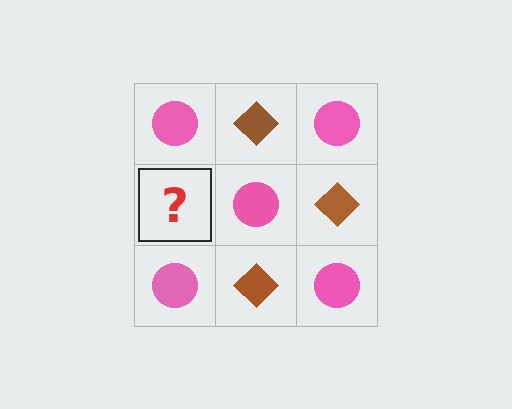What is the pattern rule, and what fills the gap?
The rule is that it alternates pink circle and brown diamond in a checkerboard pattern. The gap should be filled with a brown diamond.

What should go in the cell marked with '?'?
The missing cell should contain a brown diamond.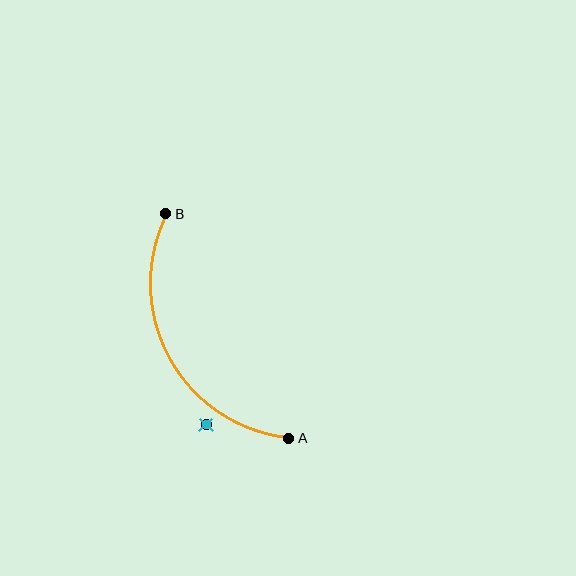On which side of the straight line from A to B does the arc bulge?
The arc bulges to the left of the straight line connecting A and B.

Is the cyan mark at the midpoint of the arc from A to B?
No — the cyan mark does not lie on the arc at all. It sits slightly outside the curve.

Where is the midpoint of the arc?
The arc midpoint is the point on the curve farthest from the straight line joining A and B. It sits to the left of that line.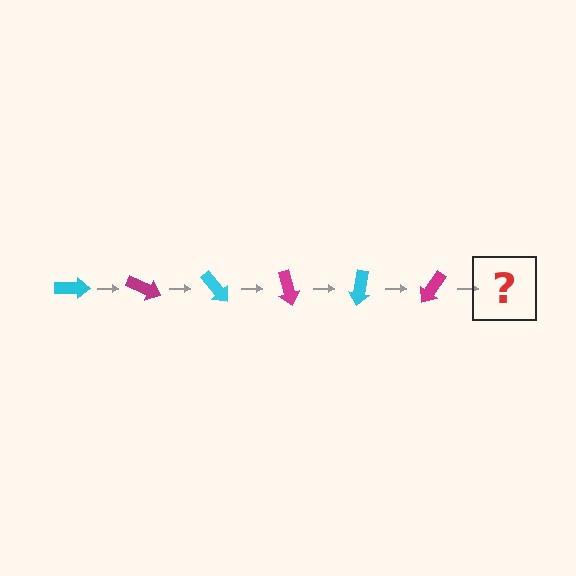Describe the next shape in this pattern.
It should be a cyan arrow, rotated 150 degrees from the start.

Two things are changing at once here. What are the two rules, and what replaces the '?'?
The two rules are that it rotates 25 degrees each step and the color cycles through cyan and magenta. The '?' should be a cyan arrow, rotated 150 degrees from the start.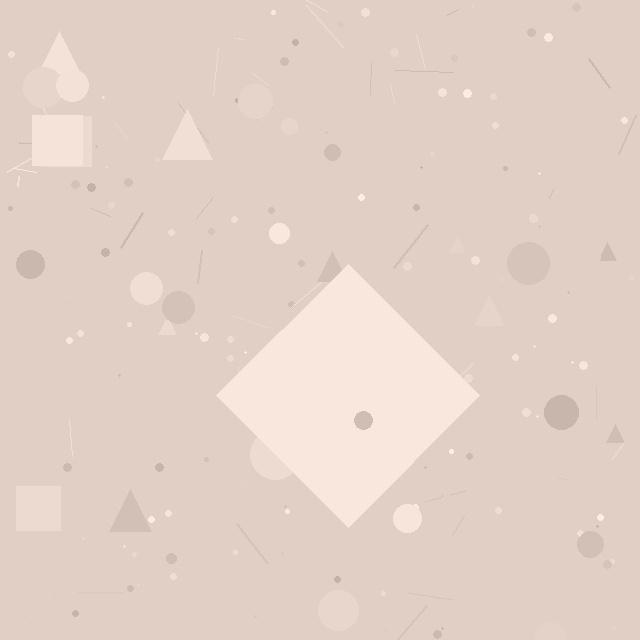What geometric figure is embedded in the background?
A diamond is embedded in the background.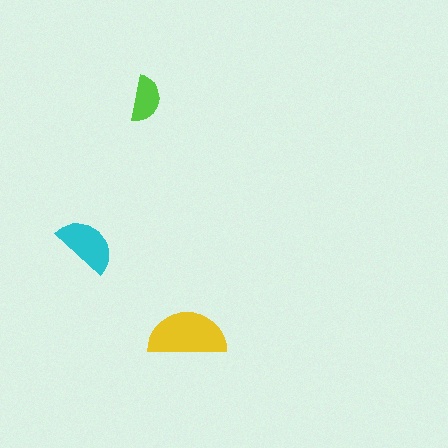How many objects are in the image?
There are 3 objects in the image.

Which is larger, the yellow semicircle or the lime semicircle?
The yellow one.